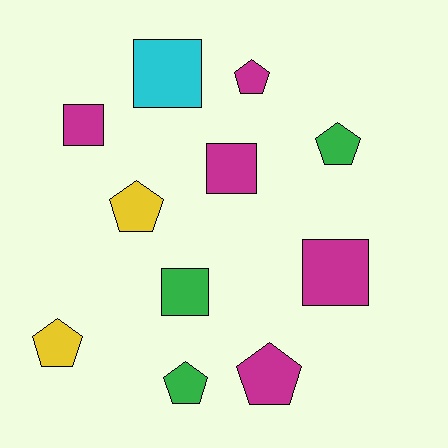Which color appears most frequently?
Magenta, with 5 objects.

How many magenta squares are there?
There are 3 magenta squares.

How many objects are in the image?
There are 11 objects.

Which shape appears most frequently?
Pentagon, with 6 objects.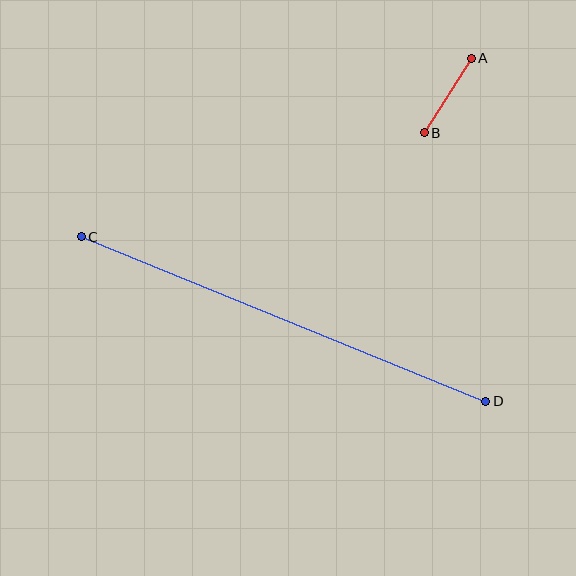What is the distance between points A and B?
The distance is approximately 88 pixels.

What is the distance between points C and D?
The distance is approximately 437 pixels.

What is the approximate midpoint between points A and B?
The midpoint is at approximately (448, 96) pixels.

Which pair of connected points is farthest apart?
Points C and D are farthest apart.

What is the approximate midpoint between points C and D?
The midpoint is at approximately (283, 319) pixels.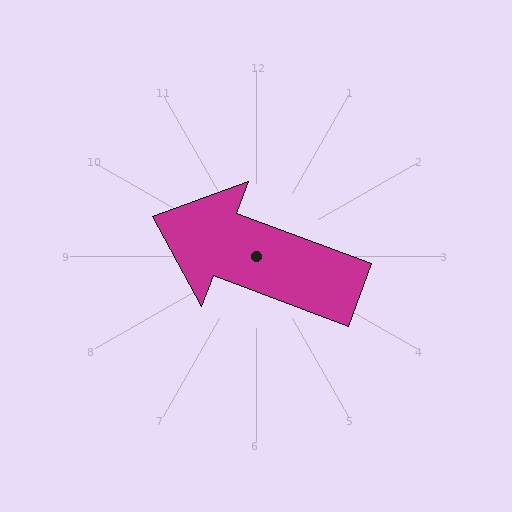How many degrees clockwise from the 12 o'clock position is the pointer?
Approximately 291 degrees.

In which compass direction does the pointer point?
West.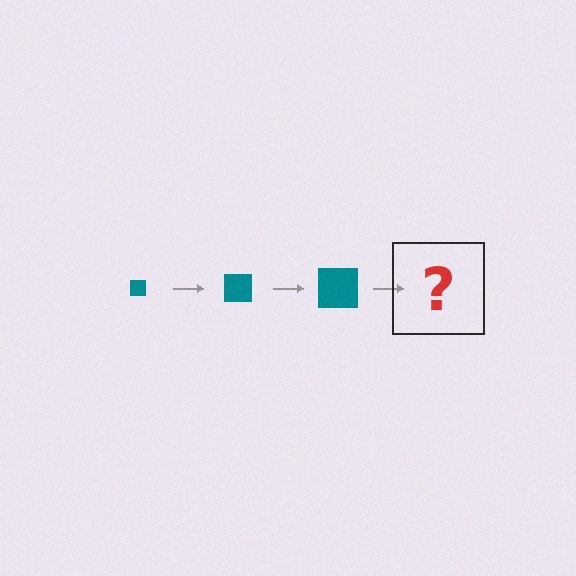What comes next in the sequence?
The next element should be a teal square, larger than the previous one.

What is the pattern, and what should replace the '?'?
The pattern is that the square gets progressively larger each step. The '?' should be a teal square, larger than the previous one.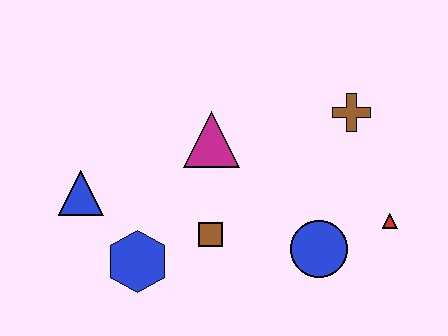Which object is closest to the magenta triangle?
The brown square is closest to the magenta triangle.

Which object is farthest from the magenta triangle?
The red triangle is farthest from the magenta triangle.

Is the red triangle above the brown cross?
No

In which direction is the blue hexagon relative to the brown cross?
The blue hexagon is to the left of the brown cross.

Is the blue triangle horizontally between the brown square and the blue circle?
No